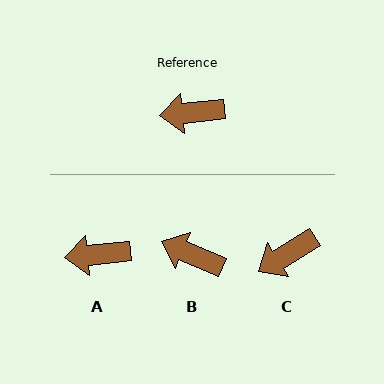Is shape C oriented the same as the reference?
No, it is off by about 26 degrees.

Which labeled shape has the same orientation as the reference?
A.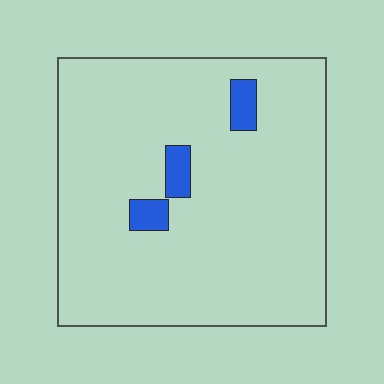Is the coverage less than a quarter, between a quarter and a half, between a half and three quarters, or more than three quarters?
Less than a quarter.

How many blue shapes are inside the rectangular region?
3.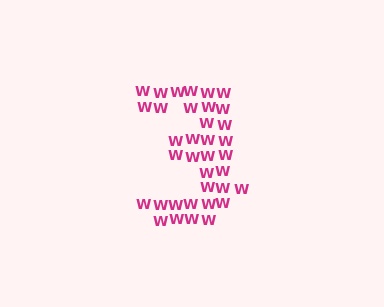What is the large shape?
The large shape is the digit 3.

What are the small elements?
The small elements are letter W's.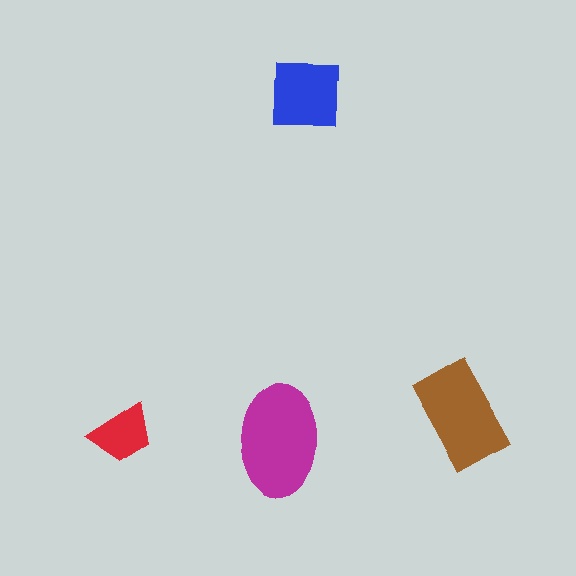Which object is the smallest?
The red trapezoid.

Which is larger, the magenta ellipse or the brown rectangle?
The magenta ellipse.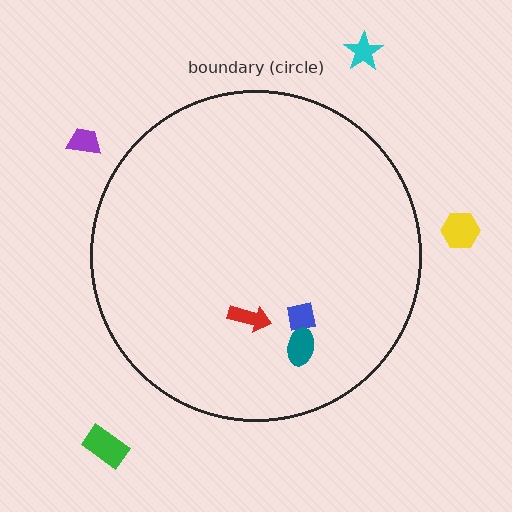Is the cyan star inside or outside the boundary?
Outside.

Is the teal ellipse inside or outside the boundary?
Inside.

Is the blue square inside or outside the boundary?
Inside.